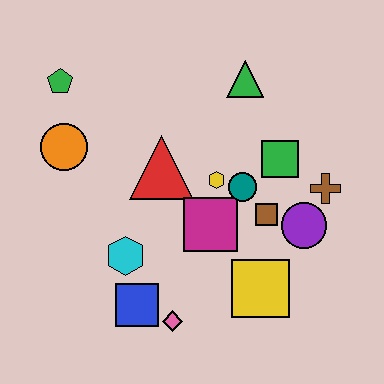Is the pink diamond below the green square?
Yes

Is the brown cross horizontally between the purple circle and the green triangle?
No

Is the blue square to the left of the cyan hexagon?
No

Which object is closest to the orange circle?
The green pentagon is closest to the orange circle.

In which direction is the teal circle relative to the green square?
The teal circle is to the left of the green square.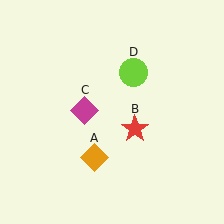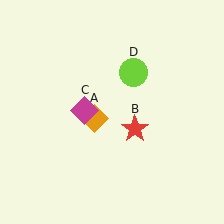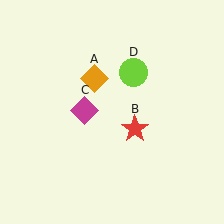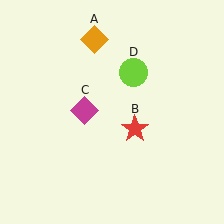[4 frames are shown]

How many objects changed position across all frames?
1 object changed position: orange diamond (object A).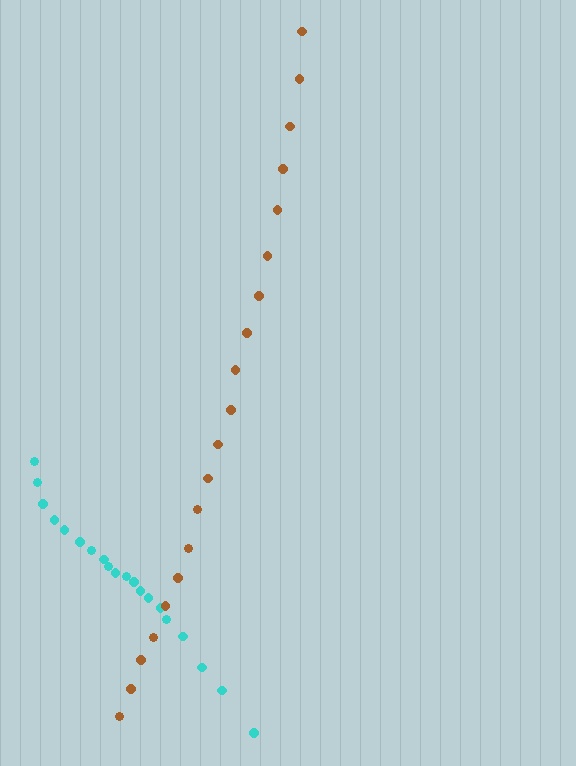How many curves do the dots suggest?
There are 2 distinct paths.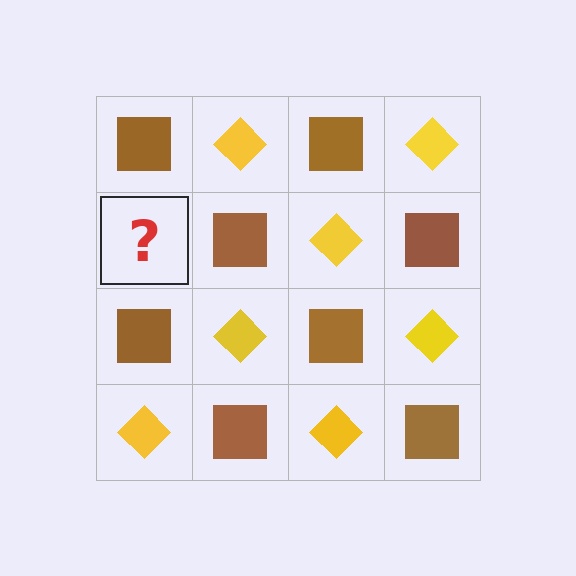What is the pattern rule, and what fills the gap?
The rule is that it alternates brown square and yellow diamond in a checkerboard pattern. The gap should be filled with a yellow diamond.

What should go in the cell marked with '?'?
The missing cell should contain a yellow diamond.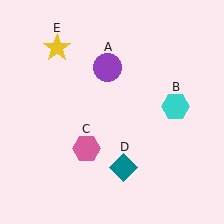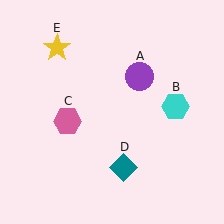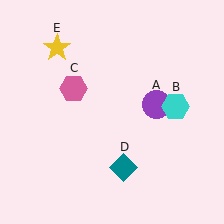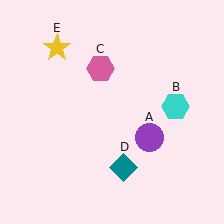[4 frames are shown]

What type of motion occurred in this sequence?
The purple circle (object A), pink hexagon (object C) rotated clockwise around the center of the scene.